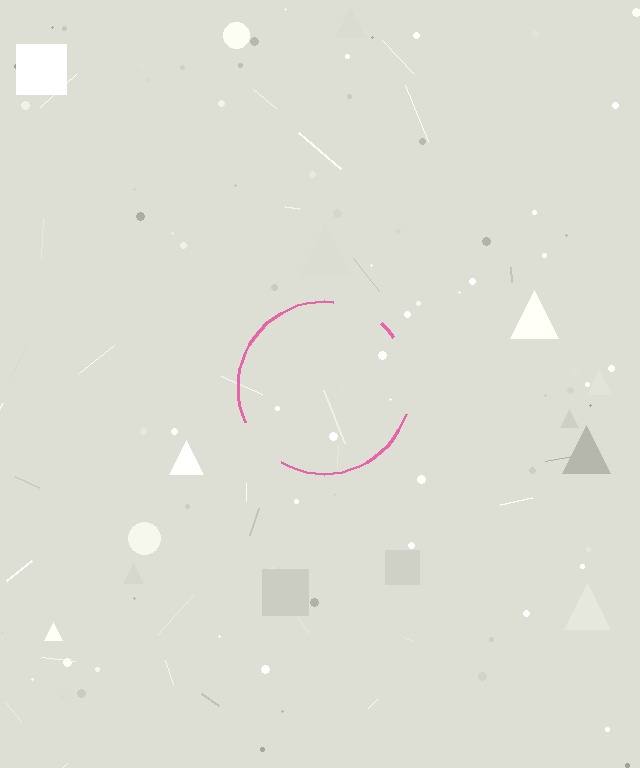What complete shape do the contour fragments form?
The contour fragments form a circle.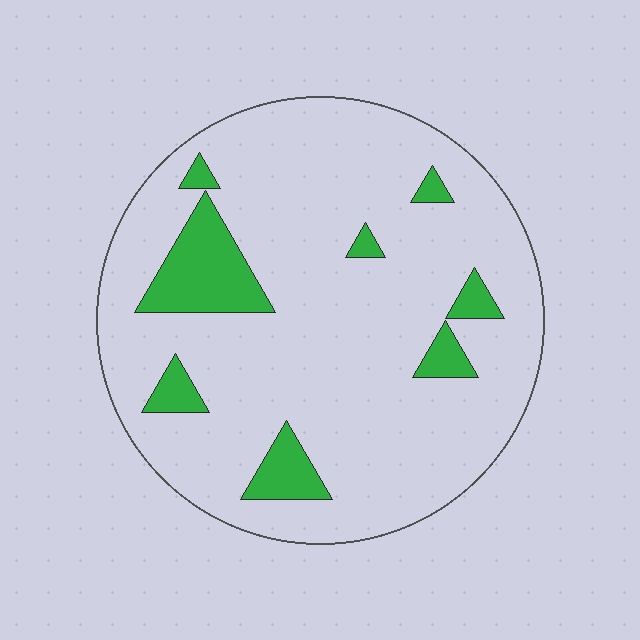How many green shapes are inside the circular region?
8.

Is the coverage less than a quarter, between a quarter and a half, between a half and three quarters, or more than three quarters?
Less than a quarter.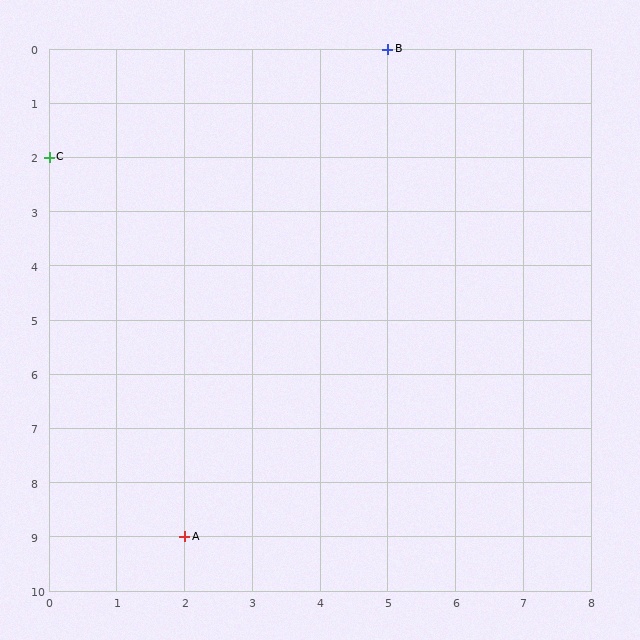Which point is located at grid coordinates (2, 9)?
Point A is at (2, 9).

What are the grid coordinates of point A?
Point A is at grid coordinates (2, 9).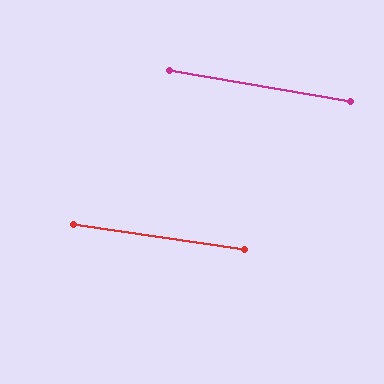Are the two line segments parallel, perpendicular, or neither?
Parallel — their directions differ by only 1.5°.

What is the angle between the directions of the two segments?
Approximately 1 degree.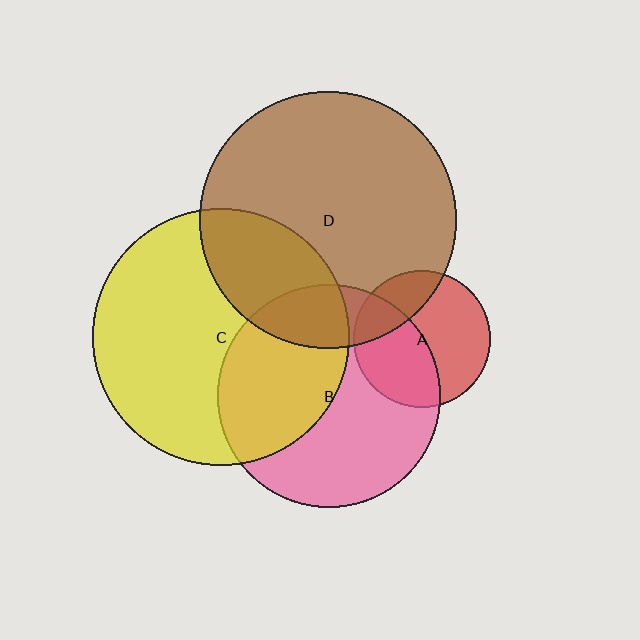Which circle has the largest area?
Circle C (yellow).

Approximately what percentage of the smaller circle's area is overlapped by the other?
Approximately 20%.